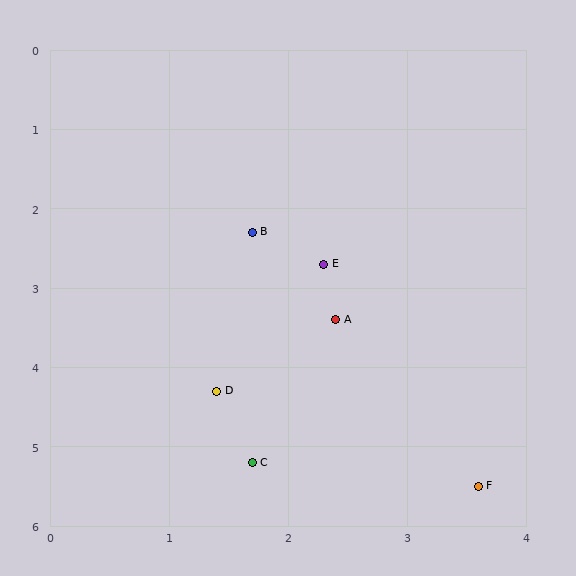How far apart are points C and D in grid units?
Points C and D are about 0.9 grid units apart.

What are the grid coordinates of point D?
Point D is at approximately (1.4, 4.3).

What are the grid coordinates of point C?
Point C is at approximately (1.7, 5.2).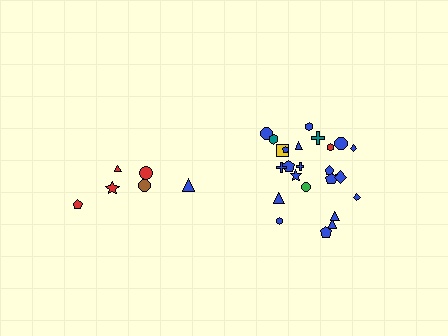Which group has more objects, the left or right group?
The right group.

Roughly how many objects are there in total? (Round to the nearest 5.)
Roughly 30 objects in total.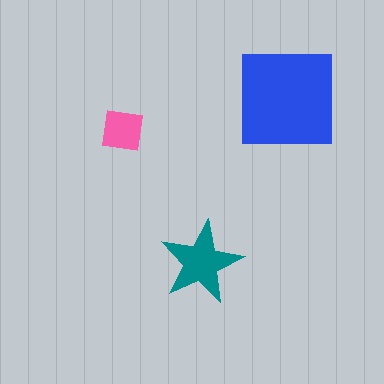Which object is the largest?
The blue square.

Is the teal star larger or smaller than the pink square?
Larger.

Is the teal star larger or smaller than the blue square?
Smaller.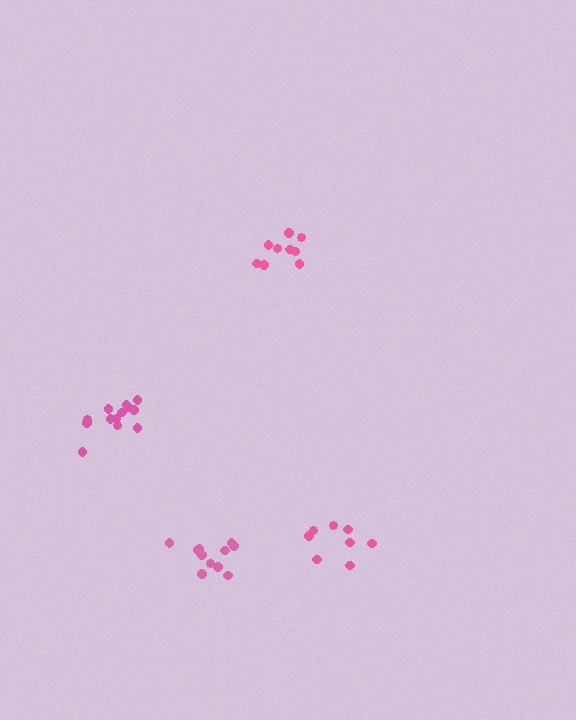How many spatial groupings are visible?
There are 4 spatial groupings.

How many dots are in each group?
Group 1: 13 dots, Group 2: 8 dots, Group 3: 11 dots, Group 4: 9 dots (41 total).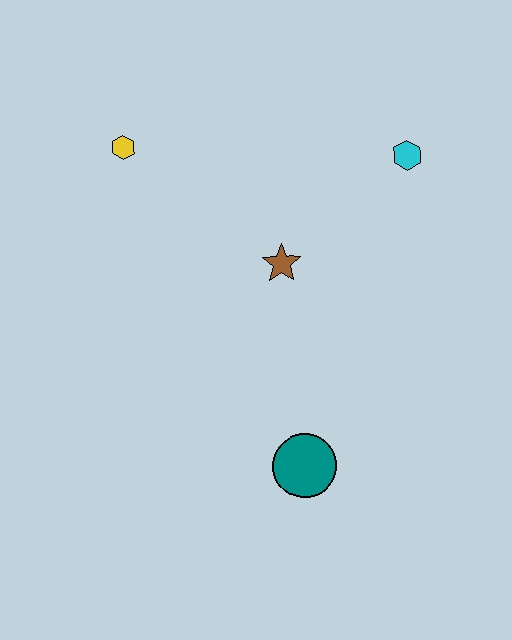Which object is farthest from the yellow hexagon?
The teal circle is farthest from the yellow hexagon.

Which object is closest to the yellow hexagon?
The brown star is closest to the yellow hexagon.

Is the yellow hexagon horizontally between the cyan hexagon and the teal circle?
No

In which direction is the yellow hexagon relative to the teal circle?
The yellow hexagon is above the teal circle.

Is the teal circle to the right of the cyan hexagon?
No